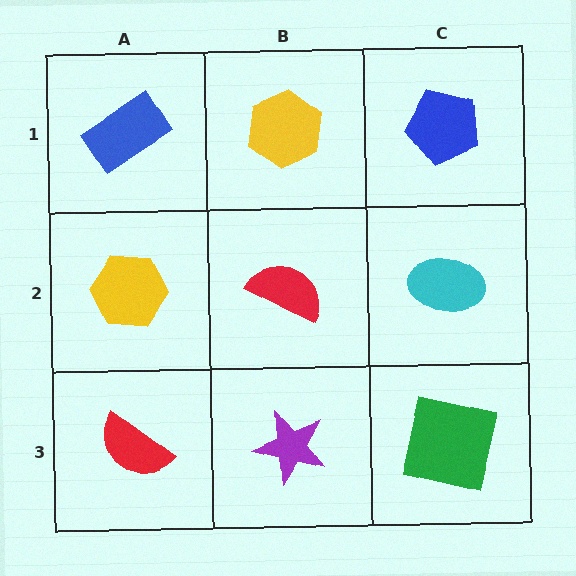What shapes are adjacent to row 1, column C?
A cyan ellipse (row 2, column C), a yellow hexagon (row 1, column B).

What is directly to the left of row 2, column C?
A red semicircle.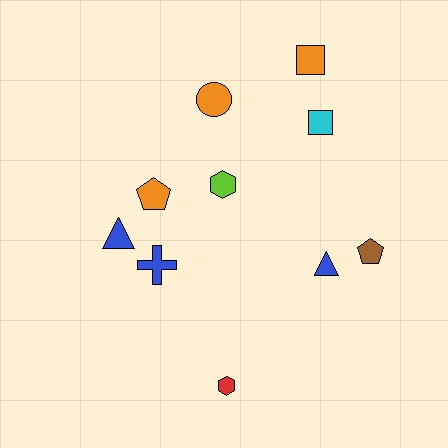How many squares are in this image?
There are 2 squares.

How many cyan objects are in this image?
There is 1 cyan object.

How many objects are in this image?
There are 10 objects.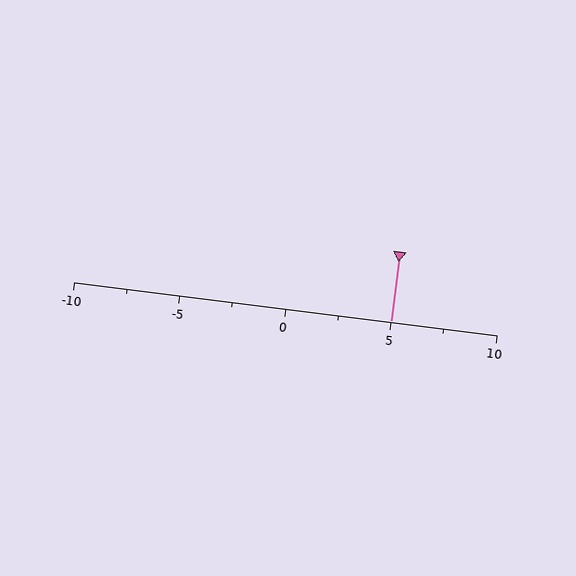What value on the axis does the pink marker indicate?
The marker indicates approximately 5.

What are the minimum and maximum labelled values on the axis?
The axis runs from -10 to 10.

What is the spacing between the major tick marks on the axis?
The major ticks are spaced 5 apart.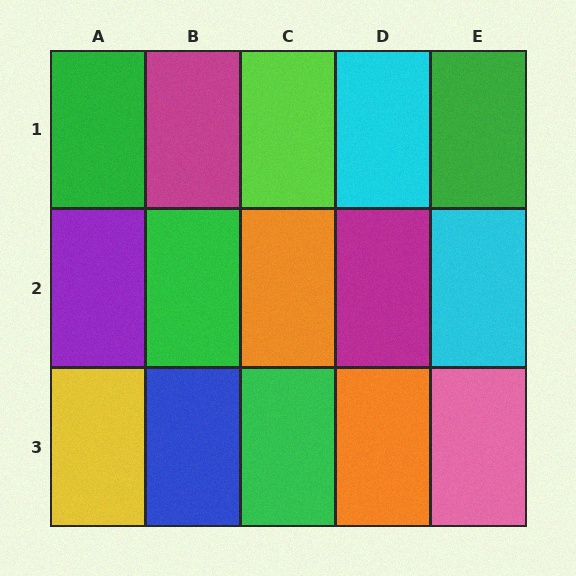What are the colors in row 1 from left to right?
Green, magenta, lime, cyan, green.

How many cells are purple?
1 cell is purple.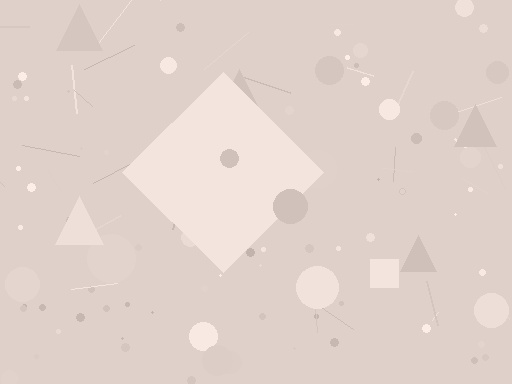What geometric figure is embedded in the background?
A diamond is embedded in the background.